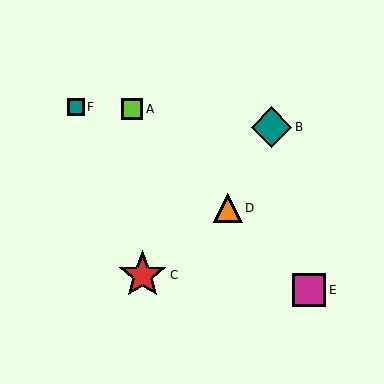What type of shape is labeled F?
Shape F is a teal square.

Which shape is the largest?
The red star (labeled C) is the largest.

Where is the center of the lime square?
The center of the lime square is at (132, 109).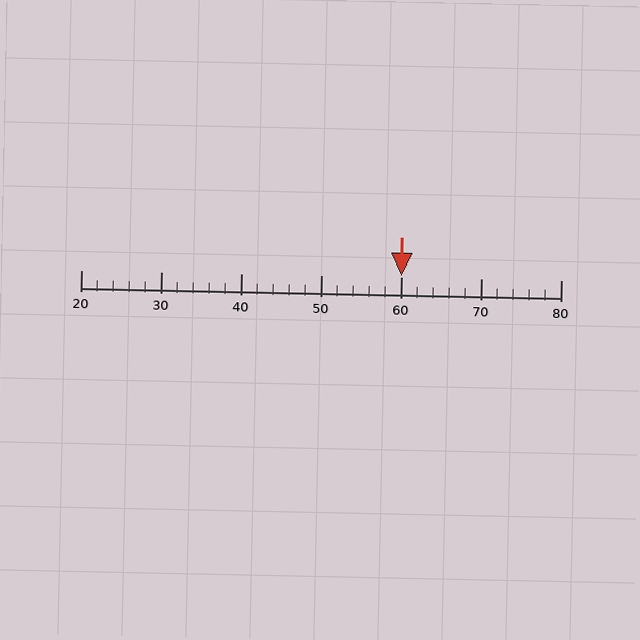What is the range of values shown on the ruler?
The ruler shows values from 20 to 80.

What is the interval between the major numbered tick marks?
The major tick marks are spaced 10 units apart.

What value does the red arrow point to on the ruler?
The red arrow points to approximately 60.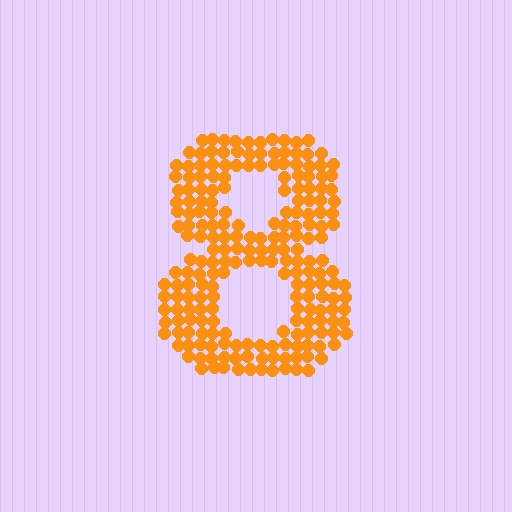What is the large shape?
The large shape is the digit 8.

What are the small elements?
The small elements are circles.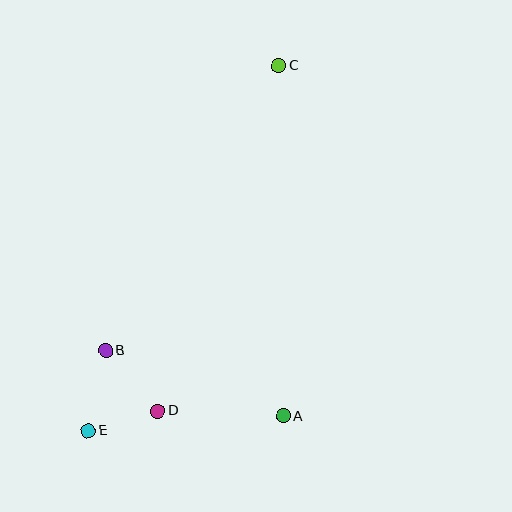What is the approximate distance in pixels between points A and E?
The distance between A and E is approximately 196 pixels.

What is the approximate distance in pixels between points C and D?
The distance between C and D is approximately 366 pixels.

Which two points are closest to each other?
Points D and E are closest to each other.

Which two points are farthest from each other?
Points C and E are farthest from each other.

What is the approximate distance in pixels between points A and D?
The distance between A and D is approximately 126 pixels.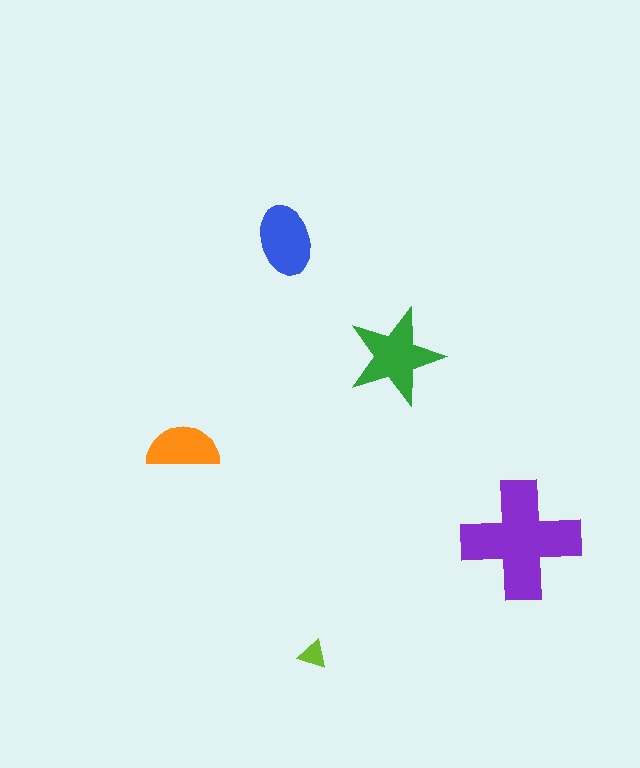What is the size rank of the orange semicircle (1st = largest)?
4th.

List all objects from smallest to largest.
The lime triangle, the orange semicircle, the blue ellipse, the green star, the purple cross.